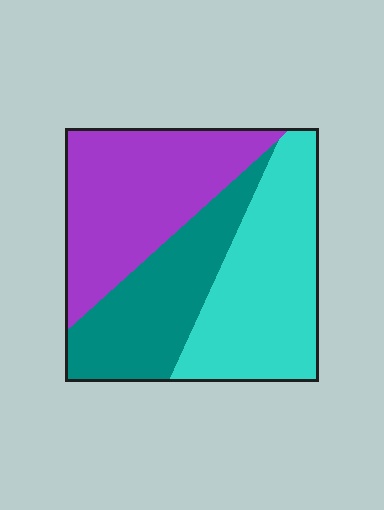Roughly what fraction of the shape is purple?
Purple covers 36% of the shape.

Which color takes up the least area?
Teal, at roughly 30%.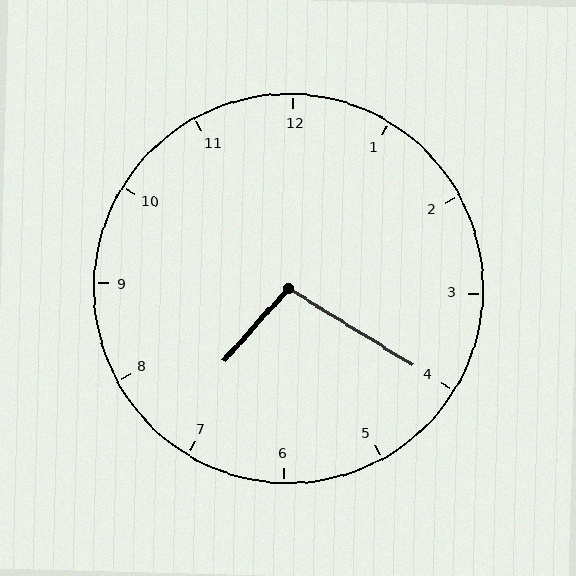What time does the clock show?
7:20.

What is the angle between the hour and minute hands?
Approximately 100 degrees.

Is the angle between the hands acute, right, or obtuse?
It is obtuse.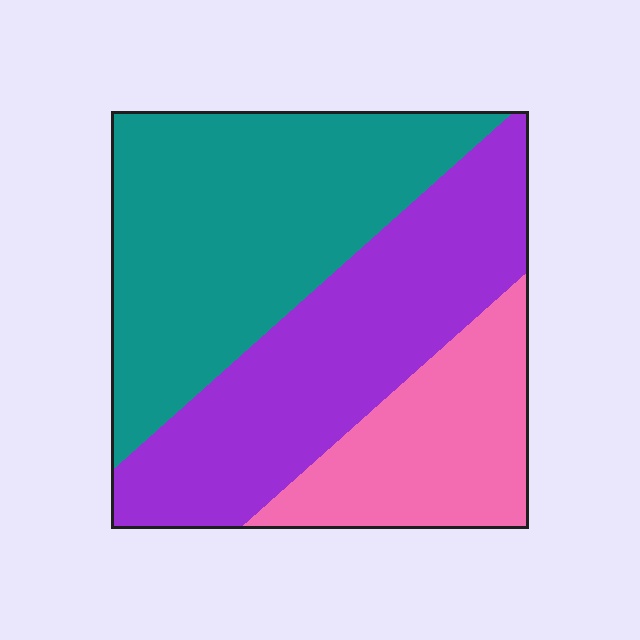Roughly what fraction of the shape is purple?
Purple takes up about three eighths (3/8) of the shape.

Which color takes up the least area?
Pink, at roughly 20%.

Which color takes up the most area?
Teal, at roughly 40%.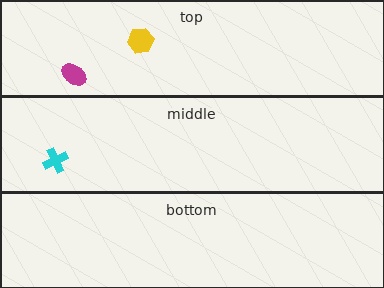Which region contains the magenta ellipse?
The top region.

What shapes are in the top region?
The yellow hexagon, the magenta ellipse.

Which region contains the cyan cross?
The middle region.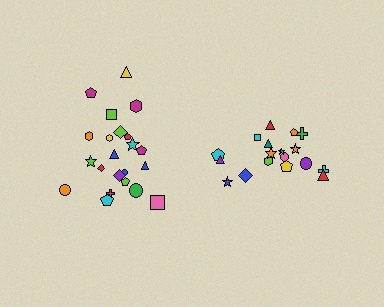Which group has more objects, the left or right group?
The left group.